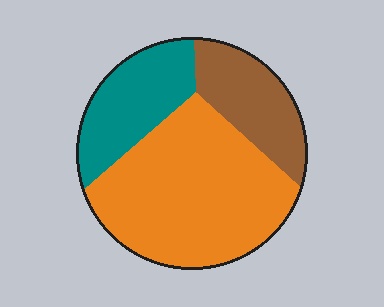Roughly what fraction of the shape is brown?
Brown covers about 20% of the shape.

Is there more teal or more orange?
Orange.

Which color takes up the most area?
Orange, at roughly 55%.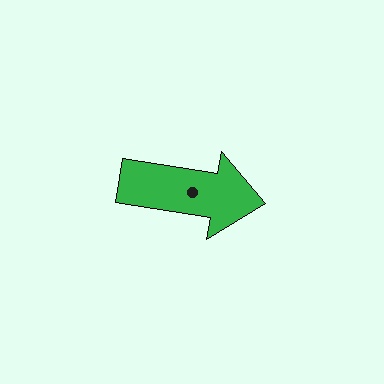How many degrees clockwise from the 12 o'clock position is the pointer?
Approximately 99 degrees.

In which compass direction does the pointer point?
East.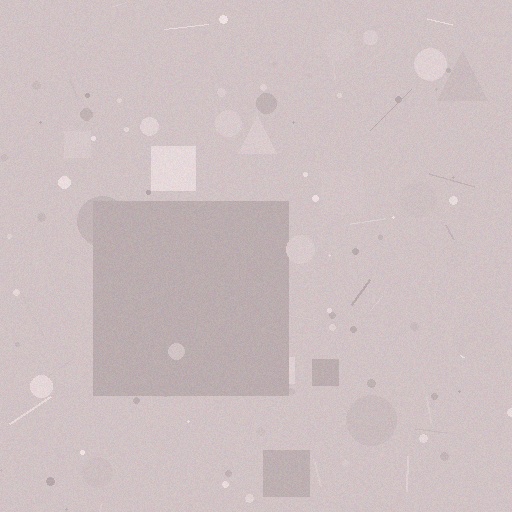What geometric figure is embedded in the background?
A square is embedded in the background.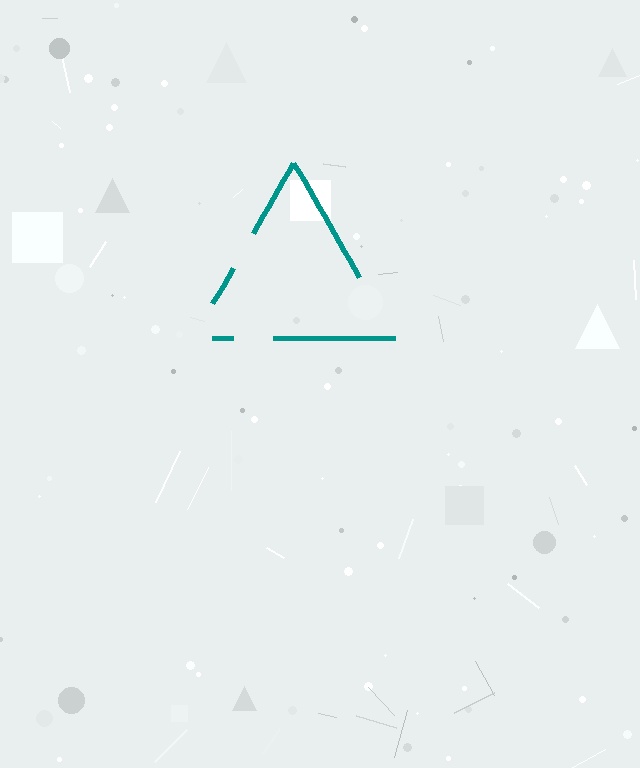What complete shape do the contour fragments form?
The contour fragments form a triangle.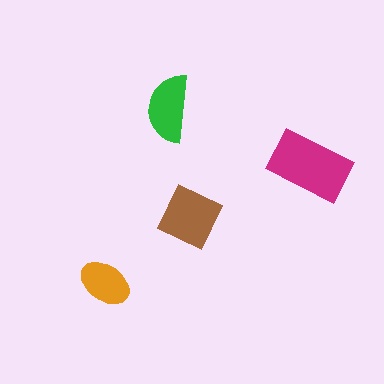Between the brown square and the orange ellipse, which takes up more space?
The brown square.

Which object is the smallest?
The orange ellipse.